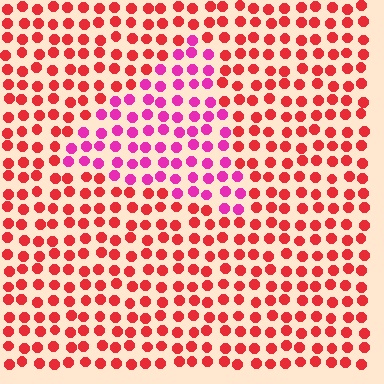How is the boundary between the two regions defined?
The boundary is defined purely by a slight shift in hue (about 40 degrees). Spacing, size, and orientation are identical on both sides.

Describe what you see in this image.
The image is filled with small red elements in a uniform arrangement. A triangle-shaped region is visible where the elements are tinted to a slightly different hue, forming a subtle color boundary.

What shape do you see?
I see a triangle.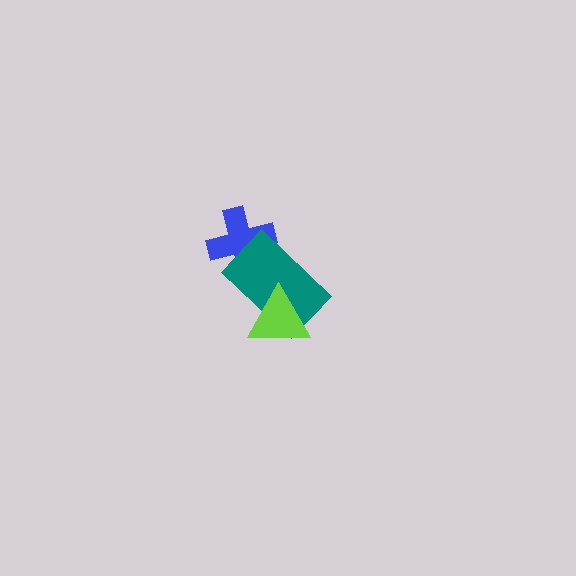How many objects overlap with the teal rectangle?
2 objects overlap with the teal rectangle.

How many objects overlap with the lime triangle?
1 object overlaps with the lime triangle.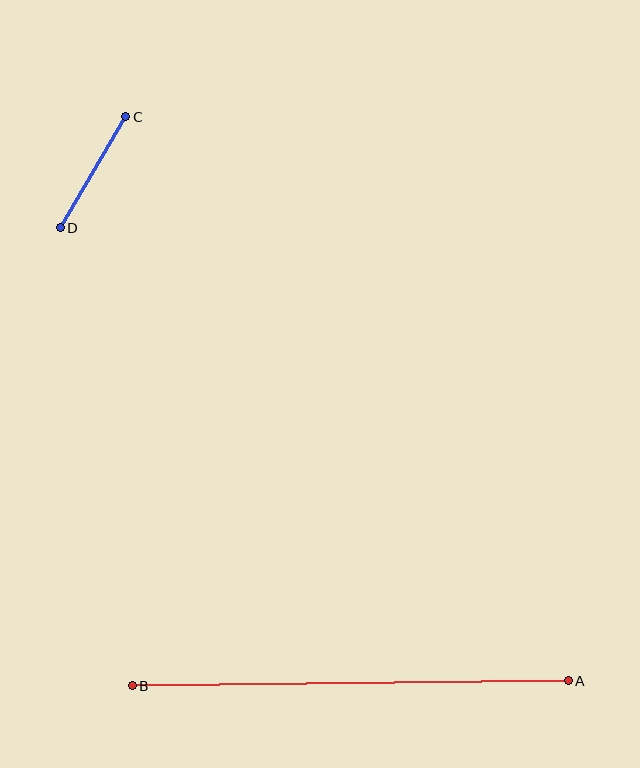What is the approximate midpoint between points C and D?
The midpoint is at approximately (93, 172) pixels.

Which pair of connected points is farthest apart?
Points A and B are farthest apart.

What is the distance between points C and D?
The distance is approximately 129 pixels.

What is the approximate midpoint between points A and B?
The midpoint is at approximately (350, 683) pixels.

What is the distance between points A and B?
The distance is approximately 436 pixels.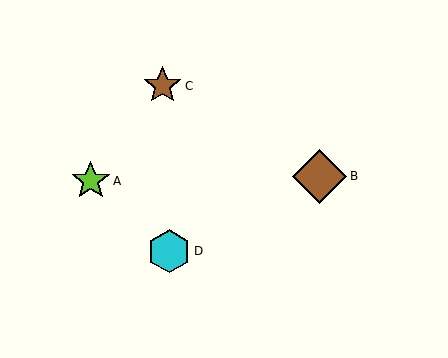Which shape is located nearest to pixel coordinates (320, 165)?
The brown diamond (labeled B) at (320, 176) is nearest to that location.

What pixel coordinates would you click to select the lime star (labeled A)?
Click at (91, 181) to select the lime star A.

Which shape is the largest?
The brown diamond (labeled B) is the largest.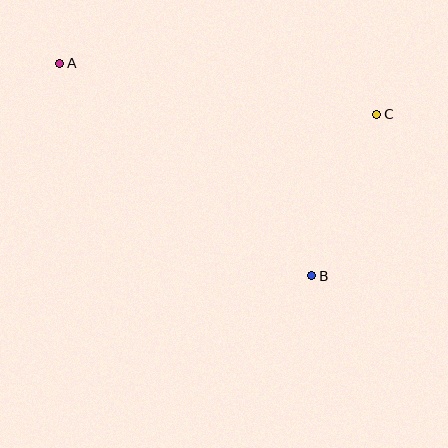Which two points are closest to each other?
Points B and C are closest to each other.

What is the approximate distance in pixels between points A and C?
The distance between A and C is approximately 321 pixels.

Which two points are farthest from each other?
Points A and B are farthest from each other.